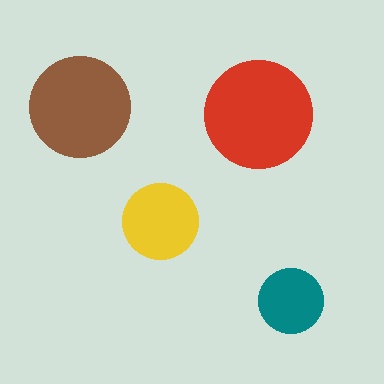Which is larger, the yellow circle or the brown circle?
The brown one.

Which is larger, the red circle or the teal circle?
The red one.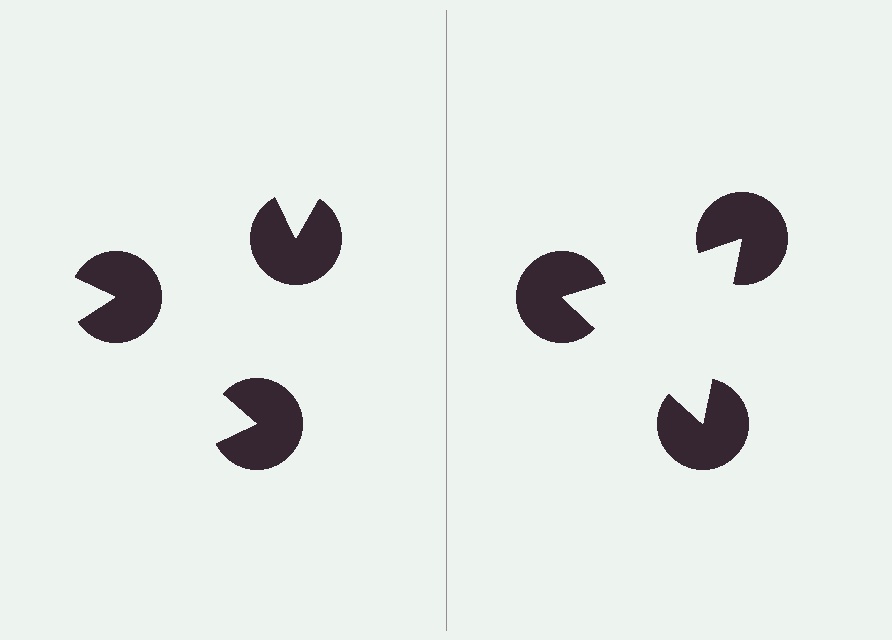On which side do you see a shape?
An illusory triangle appears on the right side. On the left side the wedge cuts are rotated, so no coherent shape forms.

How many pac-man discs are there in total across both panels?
6 — 3 on each side.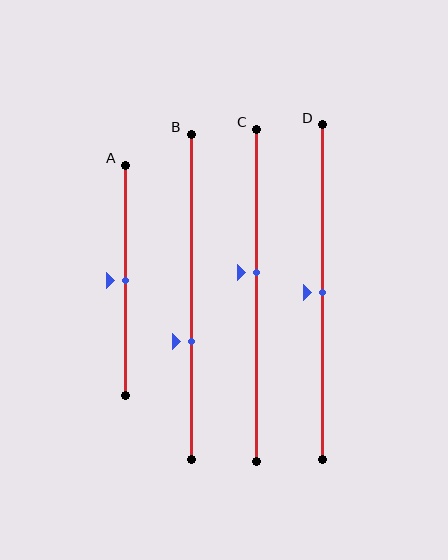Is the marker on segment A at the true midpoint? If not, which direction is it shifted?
Yes, the marker on segment A is at the true midpoint.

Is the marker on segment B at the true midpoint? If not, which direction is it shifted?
No, the marker on segment B is shifted downward by about 14% of the segment length.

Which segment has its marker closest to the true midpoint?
Segment A has its marker closest to the true midpoint.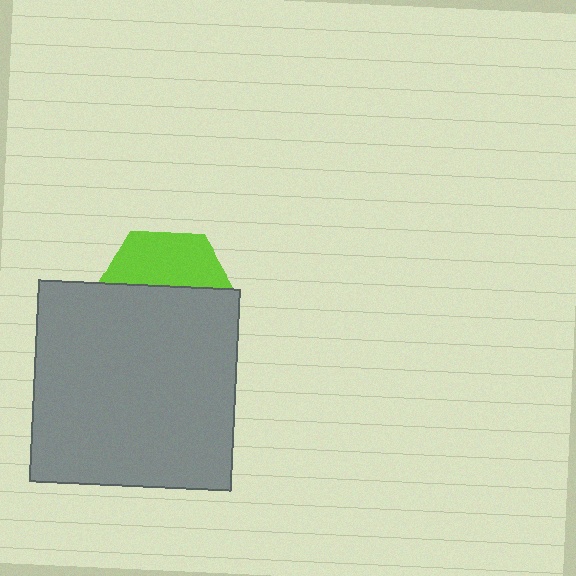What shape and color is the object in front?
The object in front is a gray square.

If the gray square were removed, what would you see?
You would see the complete lime hexagon.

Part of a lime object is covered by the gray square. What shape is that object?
It is a hexagon.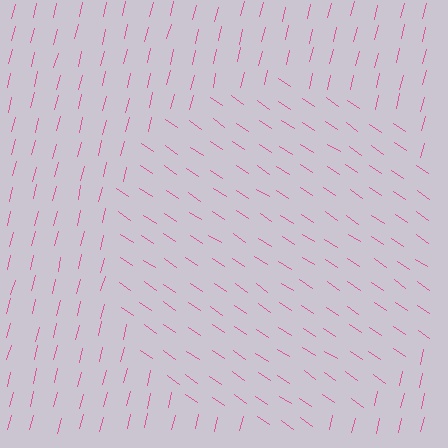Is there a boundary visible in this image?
Yes, there is a texture boundary formed by a change in line orientation.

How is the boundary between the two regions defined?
The boundary is defined purely by a change in line orientation (approximately 70 degrees difference). All lines are the same color and thickness.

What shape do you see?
I see a circle.